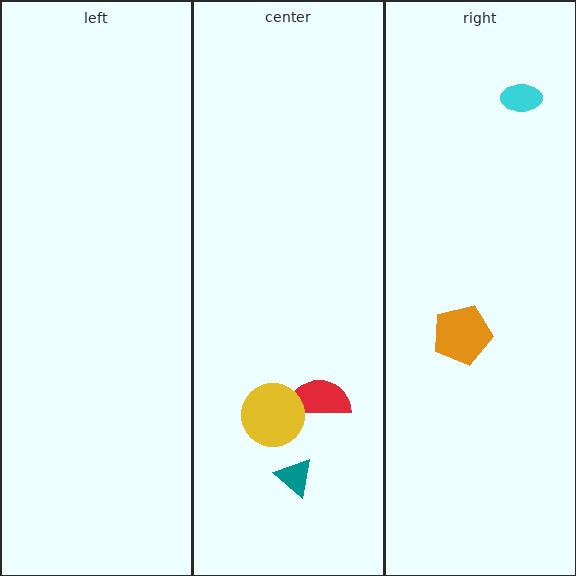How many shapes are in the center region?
3.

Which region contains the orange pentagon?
The right region.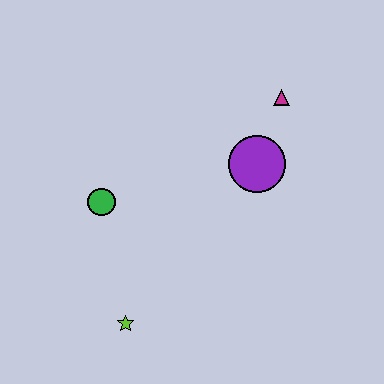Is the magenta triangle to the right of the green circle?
Yes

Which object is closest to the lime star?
The green circle is closest to the lime star.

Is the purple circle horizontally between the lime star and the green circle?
No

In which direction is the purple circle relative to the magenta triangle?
The purple circle is below the magenta triangle.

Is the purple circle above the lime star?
Yes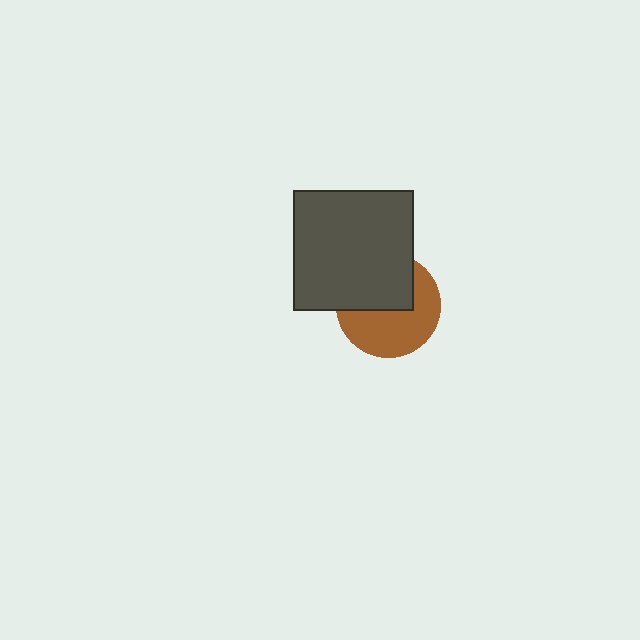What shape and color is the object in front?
The object in front is a dark gray square.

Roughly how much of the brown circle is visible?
About half of it is visible (roughly 55%).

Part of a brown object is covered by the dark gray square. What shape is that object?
It is a circle.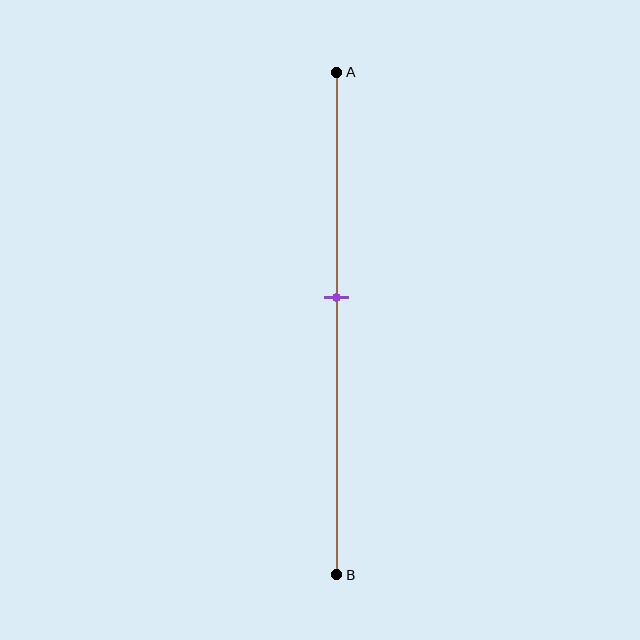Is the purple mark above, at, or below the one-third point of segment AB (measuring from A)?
The purple mark is below the one-third point of segment AB.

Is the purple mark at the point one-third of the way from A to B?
No, the mark is at about 45% from A, not at the 33% one-third point.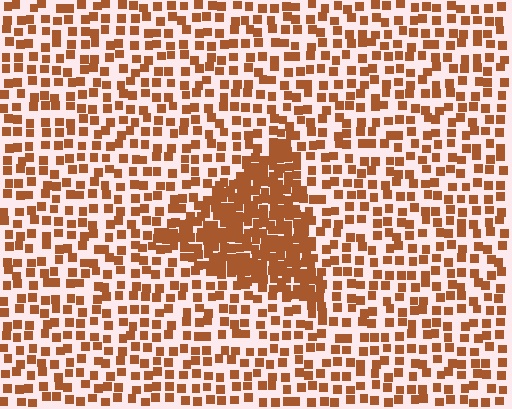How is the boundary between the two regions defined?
The boundary is defined by a change in element density (approximately 2.4x ratio). All elements are the same color, size, and shape.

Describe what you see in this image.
The image contains small brown elements arranged at two different densities. A triangle-shaped region is visible where the elements are more densely packed than the surrounding area.